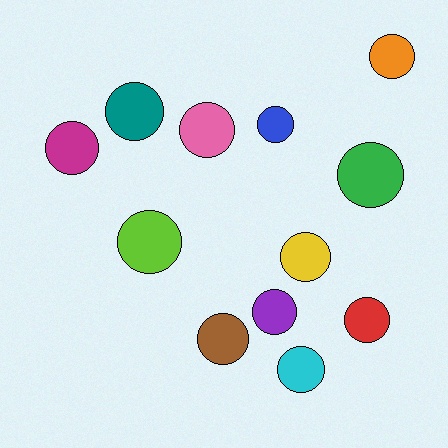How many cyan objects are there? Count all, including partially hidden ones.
There is 1 cyan object.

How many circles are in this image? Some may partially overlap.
There are 12 circles.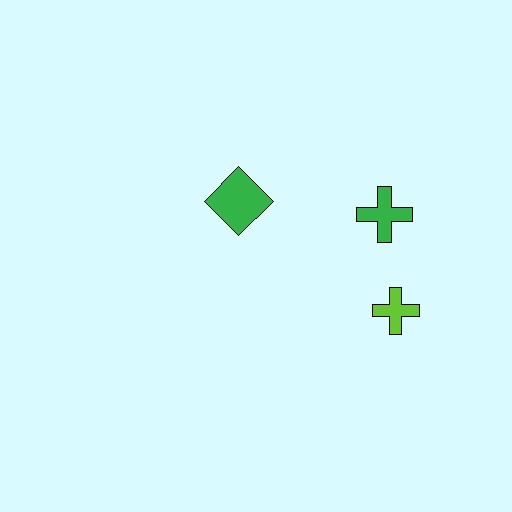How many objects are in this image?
There are 3 objects.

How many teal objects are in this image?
There are no teal objects.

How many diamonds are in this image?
There is 1 diamond.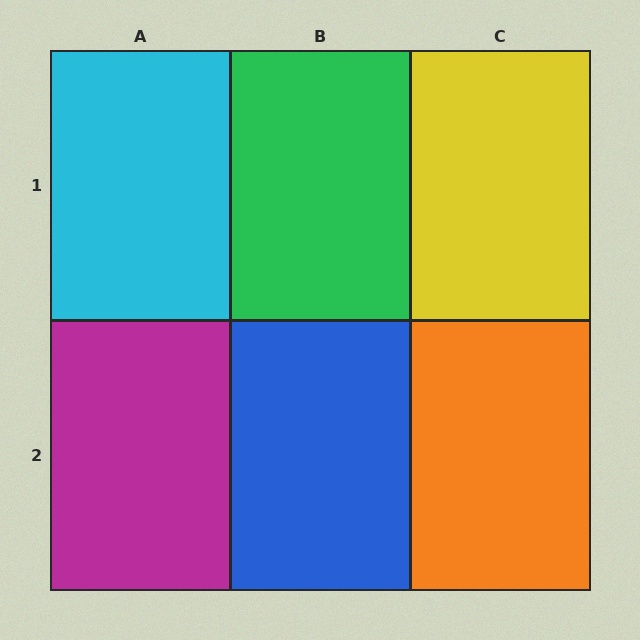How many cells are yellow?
1 cell is yellow.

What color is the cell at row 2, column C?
Orange.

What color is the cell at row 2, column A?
Magenta.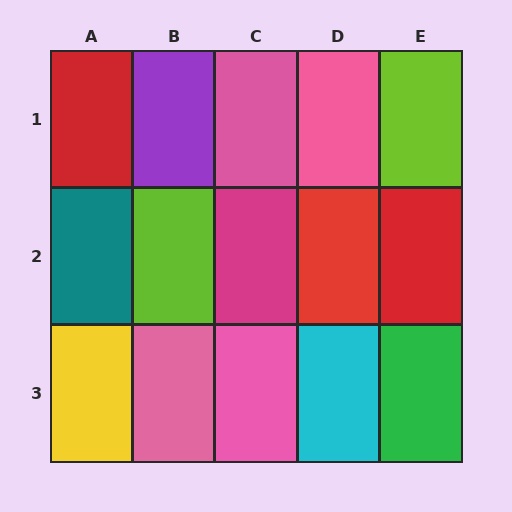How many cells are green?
1 cell is green.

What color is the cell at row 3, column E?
Green.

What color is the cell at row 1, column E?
Lime.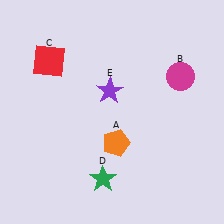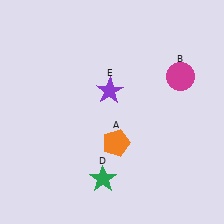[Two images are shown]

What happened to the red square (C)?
The red square (C) was removed in Image 2. It was in the top-left area of Image 1.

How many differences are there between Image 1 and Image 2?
There is 1 difference between the two images.